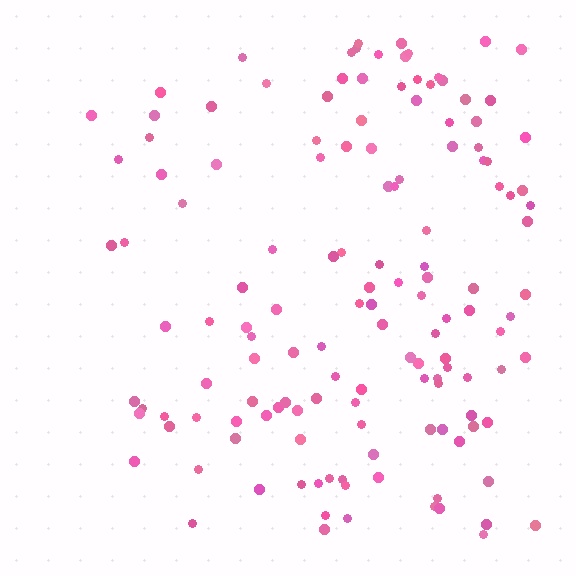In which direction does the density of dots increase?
From left to right, with the right side densest.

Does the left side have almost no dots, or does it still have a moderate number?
Still a moderate number, just noticeably fewer than the right.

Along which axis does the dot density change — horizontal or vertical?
Horizontal.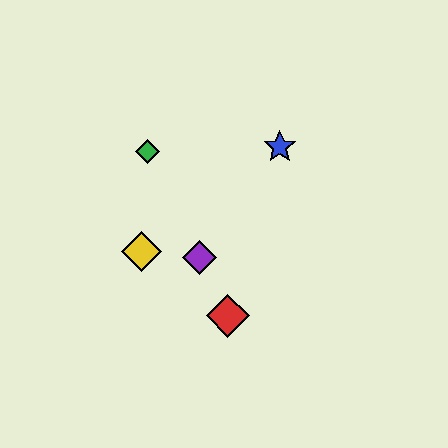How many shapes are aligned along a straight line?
3 shapes (the red diamond, the green diamond, the purple diamond) are aligned along a straight line.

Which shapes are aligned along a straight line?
The red diamond, the green diamond, the purple diamond are aligned along a straight line.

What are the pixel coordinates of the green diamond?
The green diamond is at (148, 151).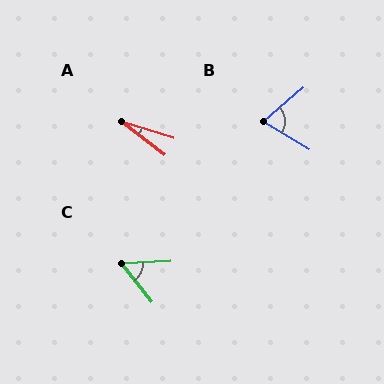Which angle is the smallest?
A, at approximately 20 degrees.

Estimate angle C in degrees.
Approximately 54 degrees.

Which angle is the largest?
B, at approximately 72 degrees.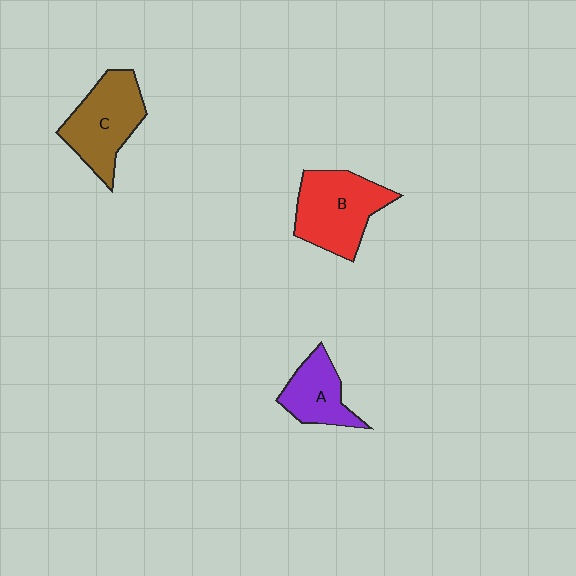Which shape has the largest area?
Shape B (red).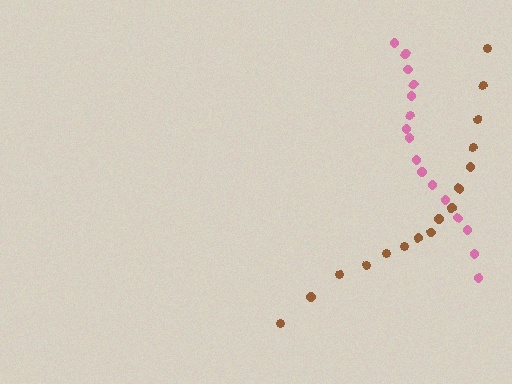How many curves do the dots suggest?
There are 2 distinct paths.